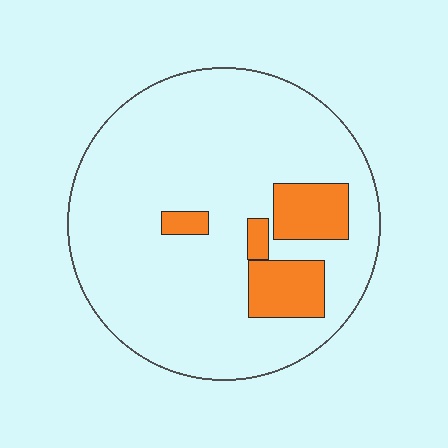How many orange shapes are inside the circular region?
4.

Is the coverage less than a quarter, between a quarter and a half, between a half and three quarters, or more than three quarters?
Less than a quarter.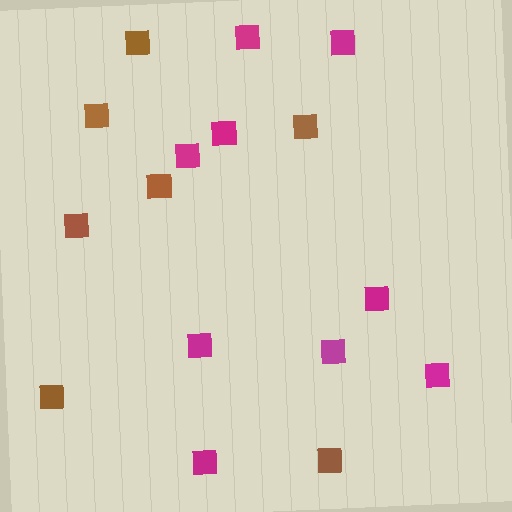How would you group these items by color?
There are 2 groups: one group of magenta squares (9) and one group of brown squares (7).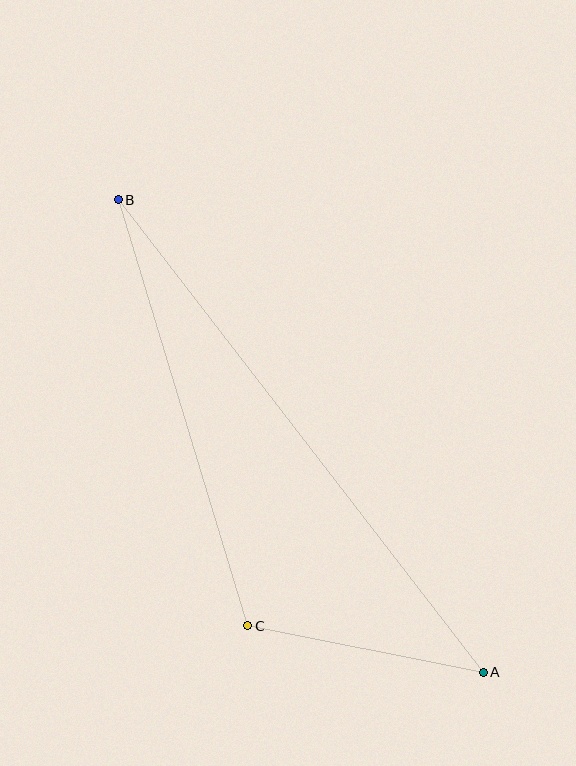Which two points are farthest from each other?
Points A and B are farthest from each other.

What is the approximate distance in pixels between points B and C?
The distance between B and C is approximately 445 pixels.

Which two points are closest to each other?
Points A and C are closest to each other.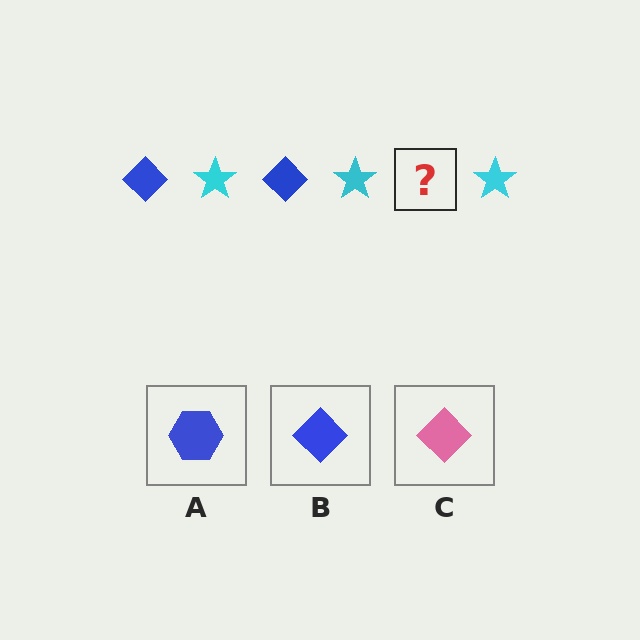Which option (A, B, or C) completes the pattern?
B.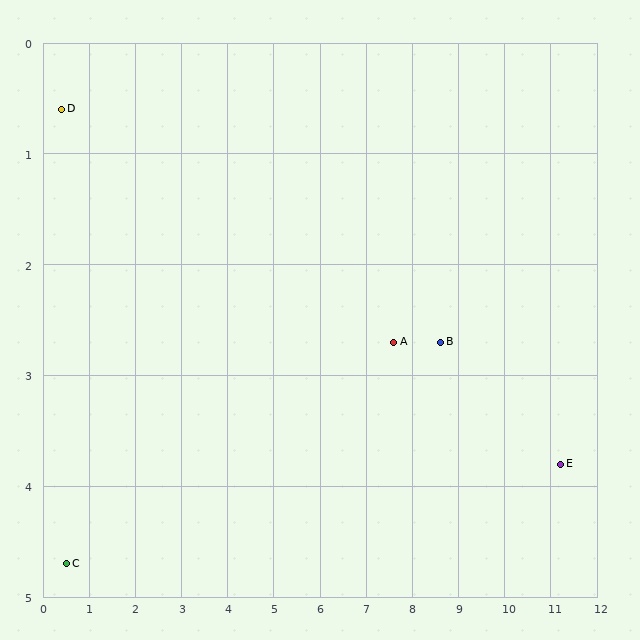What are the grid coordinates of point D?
Point D is at approximately (0.4, 0.6).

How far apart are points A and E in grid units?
Points A and E are about 3.8 grid units apart.